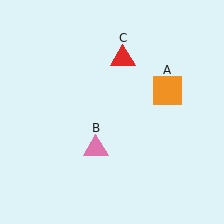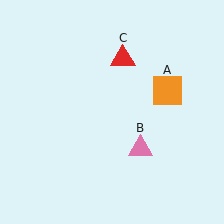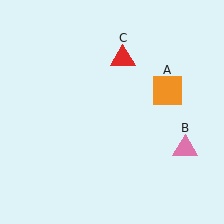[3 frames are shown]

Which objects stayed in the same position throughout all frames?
Orange square (object A) and red triangle (object C) remained stationary.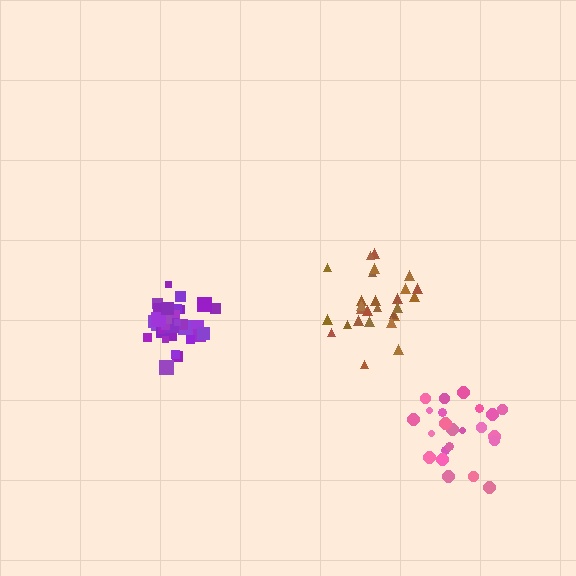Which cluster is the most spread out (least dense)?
Pink.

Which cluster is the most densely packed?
Purple.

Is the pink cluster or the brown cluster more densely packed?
Brown.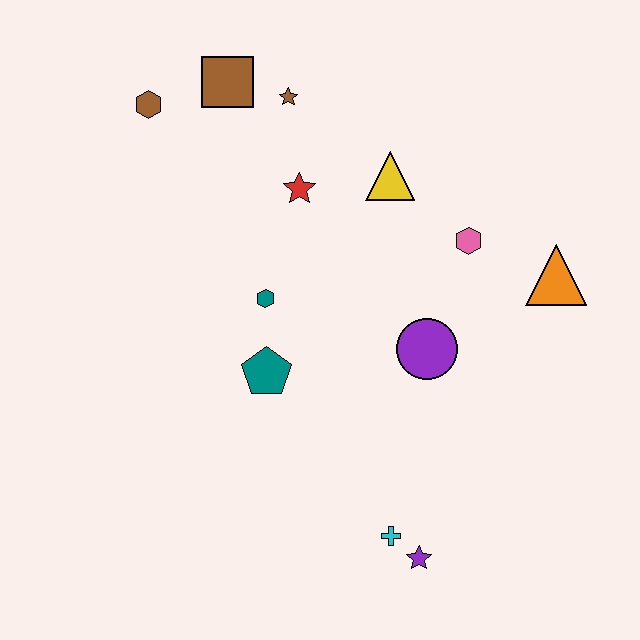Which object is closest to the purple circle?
The pink hexagon is closest to the purple circle.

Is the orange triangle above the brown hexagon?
No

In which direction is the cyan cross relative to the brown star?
The cyan cross is below the brown star.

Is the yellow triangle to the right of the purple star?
No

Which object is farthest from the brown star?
The purple star is farthest from the brown star.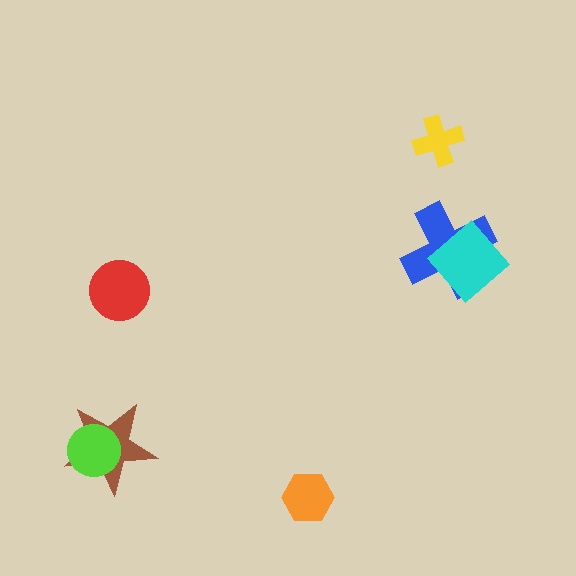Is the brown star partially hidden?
Yes, it is partially covered by another shape.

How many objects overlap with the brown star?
1 object overlaps with the brown star.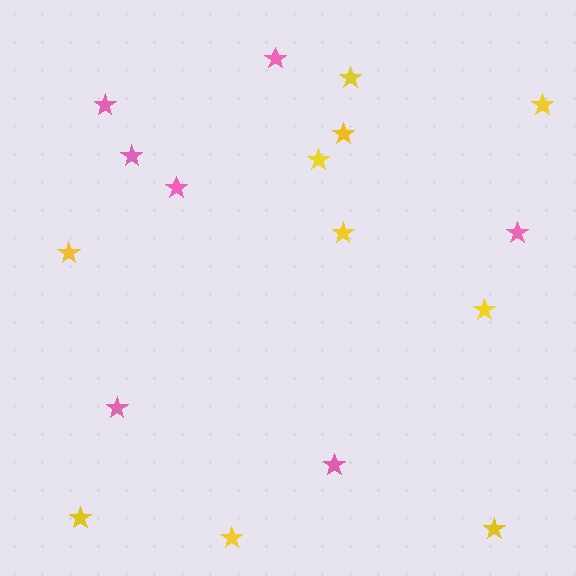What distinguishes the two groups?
There are 2 groups: one group of yellow stars (10) and one group of pink stars (7).